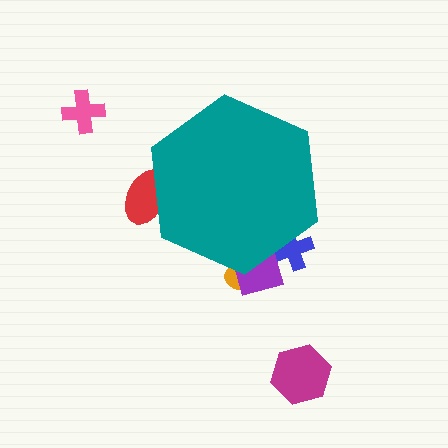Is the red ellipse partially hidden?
Yes, the red ellipse is partially hidden behind the teal hexagon.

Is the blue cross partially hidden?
Yes, the blue cross is partially hidden behind the teal hexagon.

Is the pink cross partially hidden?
No, the pink cross is fully visible.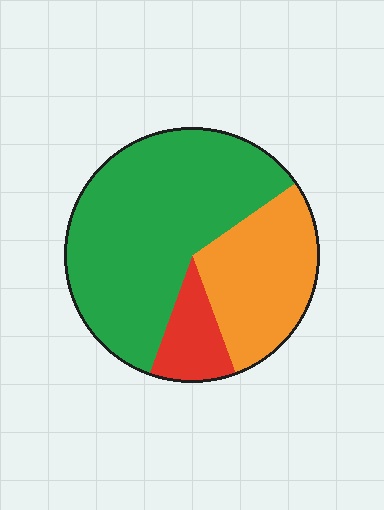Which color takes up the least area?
Red, at roughly 10%.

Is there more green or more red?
Green.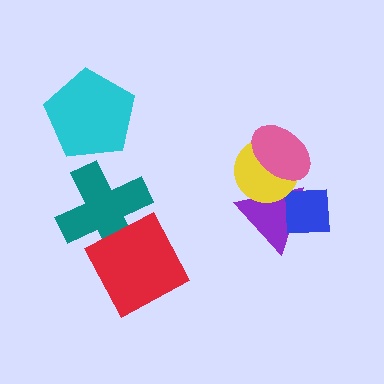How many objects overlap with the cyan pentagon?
0 objects overlap with the cyan pentagon.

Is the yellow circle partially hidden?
Yes, it is partially covered by another shape.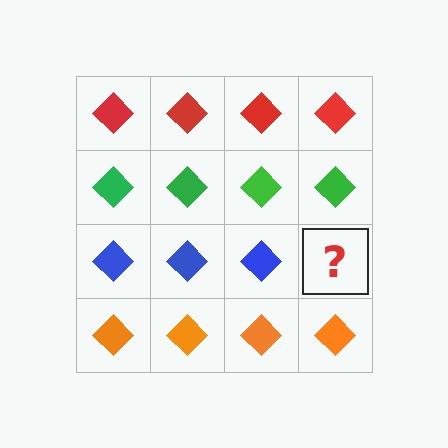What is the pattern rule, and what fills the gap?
The rule is that each row has a consistent color. The gap should be filled with a blue diamond.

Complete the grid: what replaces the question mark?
The question mark should be replaced with a blue diamond.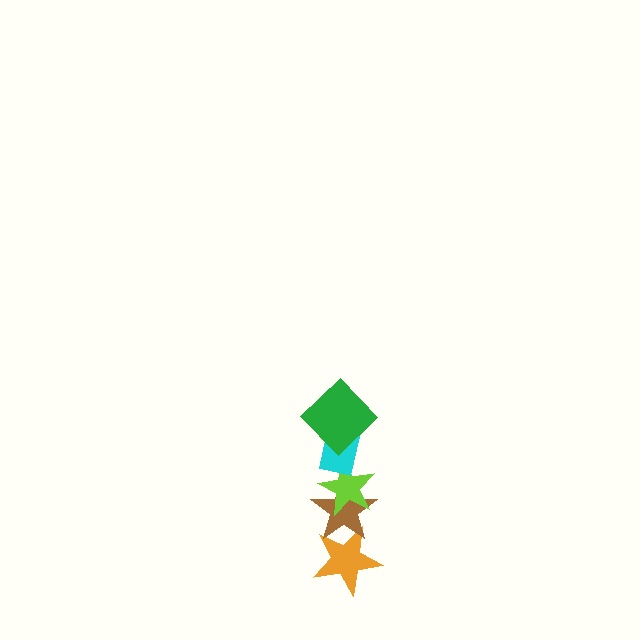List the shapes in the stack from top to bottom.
From top to bottom: the green diamond, the cyan rectangle, the lime star, the brown star, the orange star.